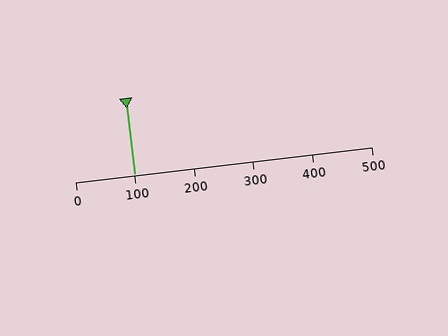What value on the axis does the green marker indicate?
The marker indicates approximately 100.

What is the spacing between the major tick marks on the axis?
The major ticks are spaced 100 apart.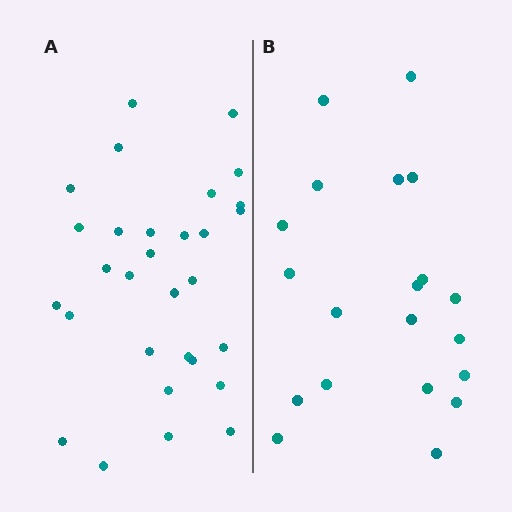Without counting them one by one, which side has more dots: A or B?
Region A (the left region) has more dots.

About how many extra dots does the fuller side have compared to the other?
Region A has roughly 10 or so more dots than region B.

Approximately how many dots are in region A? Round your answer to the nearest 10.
About 30 dots.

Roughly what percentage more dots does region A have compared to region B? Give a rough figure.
About 50% more.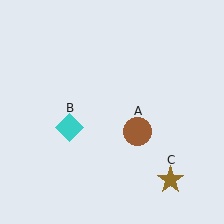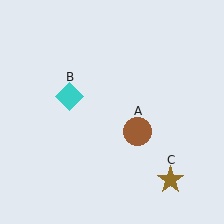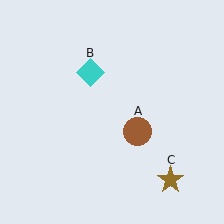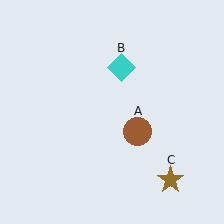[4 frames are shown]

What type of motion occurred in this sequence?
The cyan diamond (object B) rotated clockwise around the center of the scene.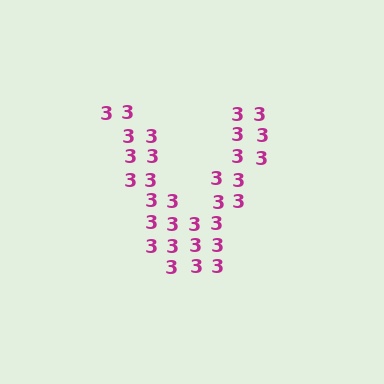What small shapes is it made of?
It is made of small digit 3's.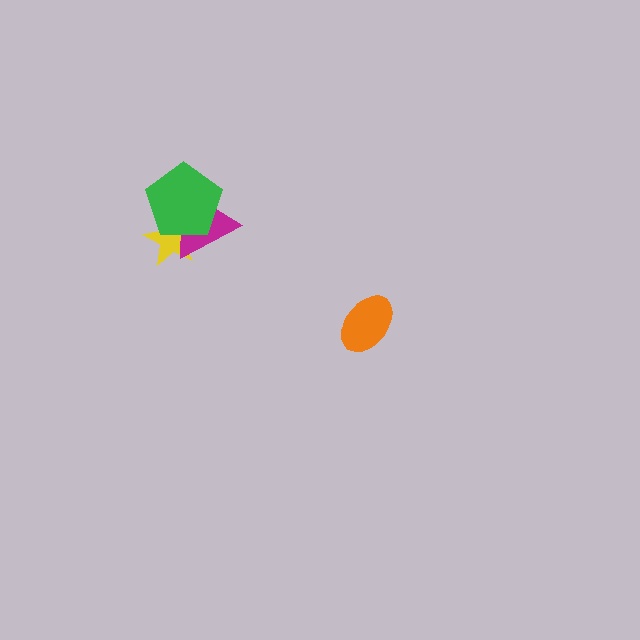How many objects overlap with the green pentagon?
2 objects overlap with the green pentagon.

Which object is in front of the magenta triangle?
The green pentagon is in front of the magenta triangle.